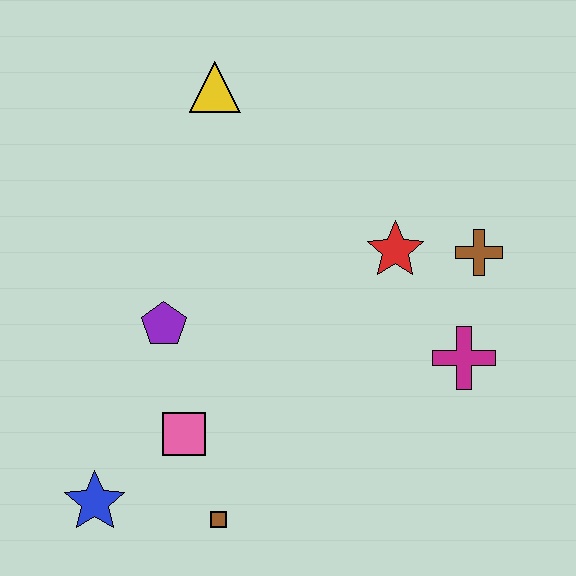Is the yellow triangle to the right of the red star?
No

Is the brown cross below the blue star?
No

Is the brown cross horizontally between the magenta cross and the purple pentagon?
No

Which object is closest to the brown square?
The pink square is closest to the brown square.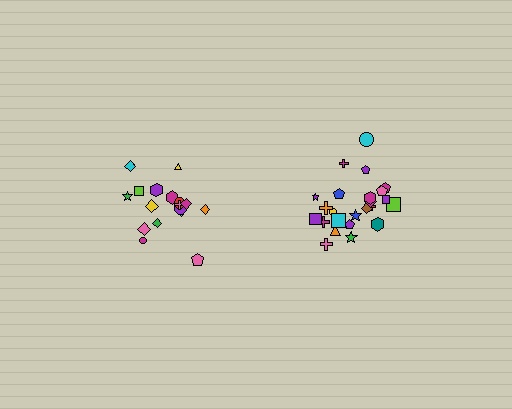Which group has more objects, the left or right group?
The right group.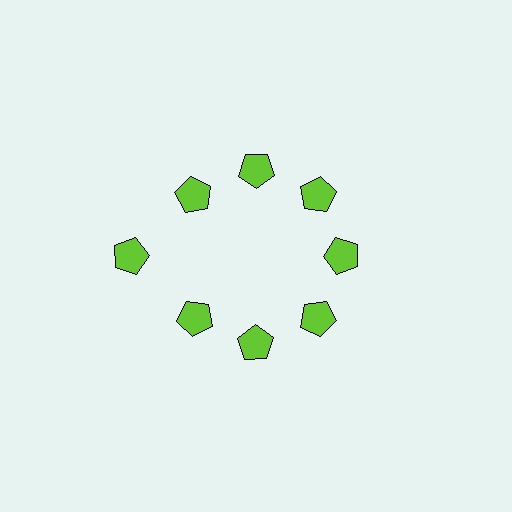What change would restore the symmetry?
The symmetry would be restored by moving it inward, back onto the ring so that all 8 pentagons sit at equal angles and equal distance from the center.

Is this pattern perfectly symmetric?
No. The 8 lime pentagons are arranged in a ring, but one element near the 9 o'clock position is pushed outward from the center, breaking the 8-fold rotational symmetry.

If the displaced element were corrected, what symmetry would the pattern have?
It would have 8-fold rotational symmetry — the pattern would map onto itself every 45 degrees.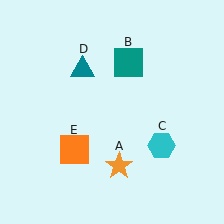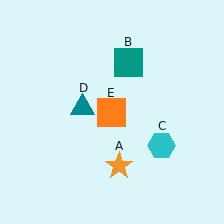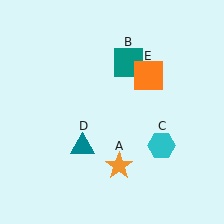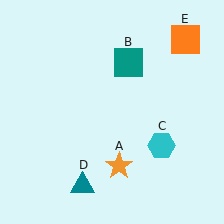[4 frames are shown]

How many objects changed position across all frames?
2 objects changed position: teal triangle (object D), orange square (object E).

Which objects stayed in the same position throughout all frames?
Orange star (object A) and teal square (object B) and cyan hexagon (object C) remained stationary.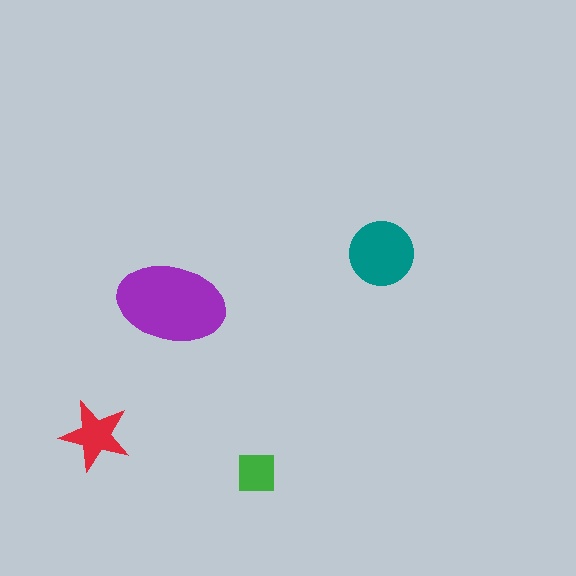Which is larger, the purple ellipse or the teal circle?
The purple ellipse.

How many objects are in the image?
There are 4 objects in the image.